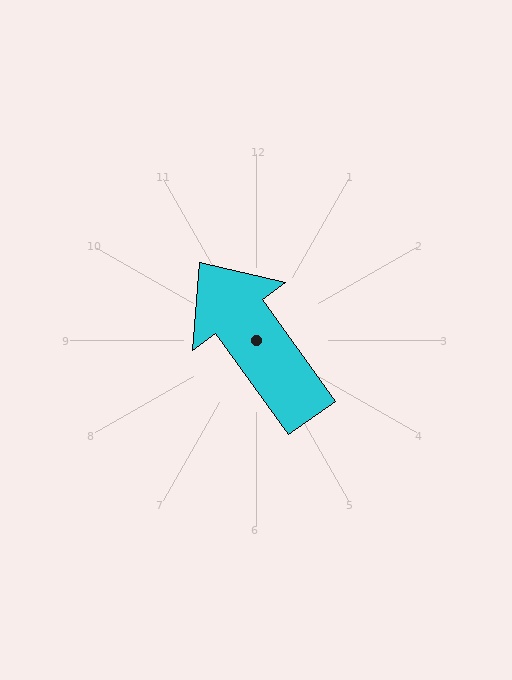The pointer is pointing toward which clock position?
Roughly 11 o'clock.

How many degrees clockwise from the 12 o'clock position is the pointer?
Approximately 324 degrees.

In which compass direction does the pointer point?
Northwest.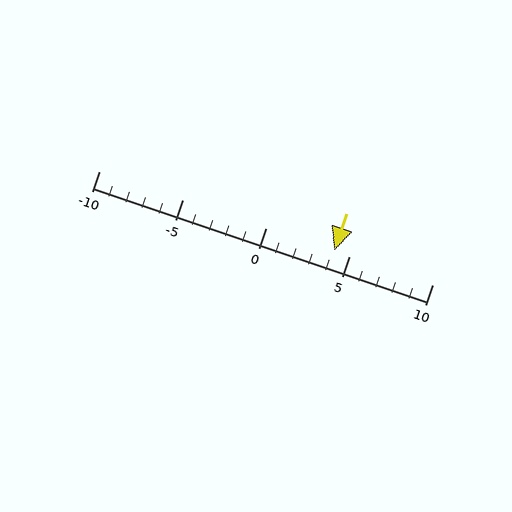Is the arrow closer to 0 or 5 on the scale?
The arrow is closer to 5.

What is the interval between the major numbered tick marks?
The major tick marks are spaced 5 units apart.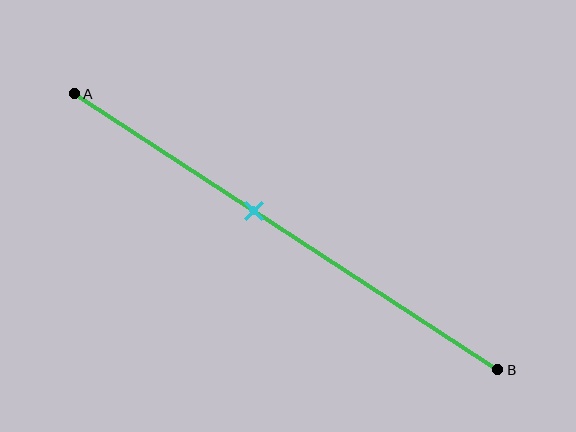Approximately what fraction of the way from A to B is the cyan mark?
The cyan mark is approximately 40% of the way from A to B.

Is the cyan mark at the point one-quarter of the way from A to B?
No, the mark is at about 40% from A, not at the 25% one-quarter point.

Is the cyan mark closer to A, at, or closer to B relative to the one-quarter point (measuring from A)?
The cyan mark is closer to point B than the one-quarter point of segment AB.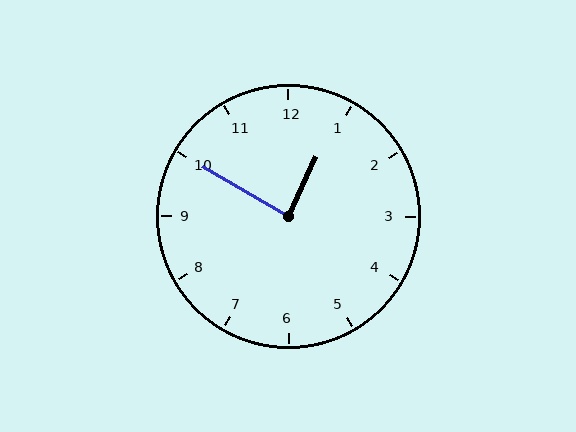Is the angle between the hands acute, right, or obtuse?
It is right.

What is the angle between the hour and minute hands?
Approximately 85 degrees.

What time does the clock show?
12:50.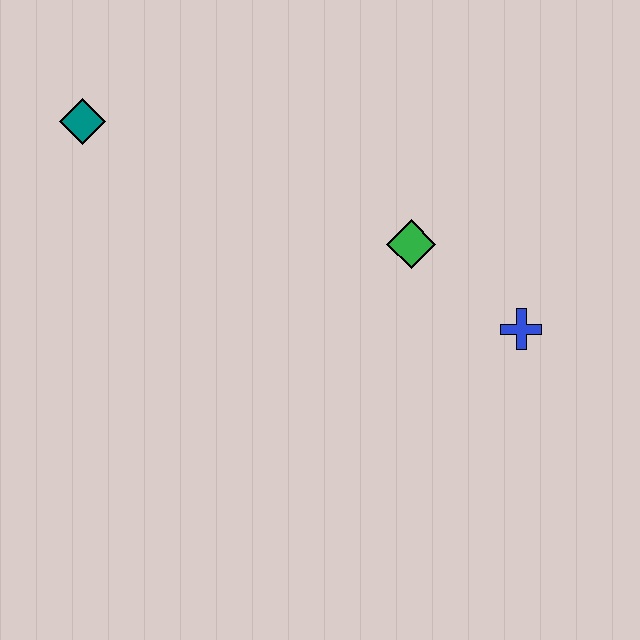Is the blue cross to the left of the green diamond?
No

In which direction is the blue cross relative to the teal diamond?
The blue cross is to the right of the teal diamond.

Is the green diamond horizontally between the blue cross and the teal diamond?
Yes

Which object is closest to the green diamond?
The blue cross is closest to the green diamond.